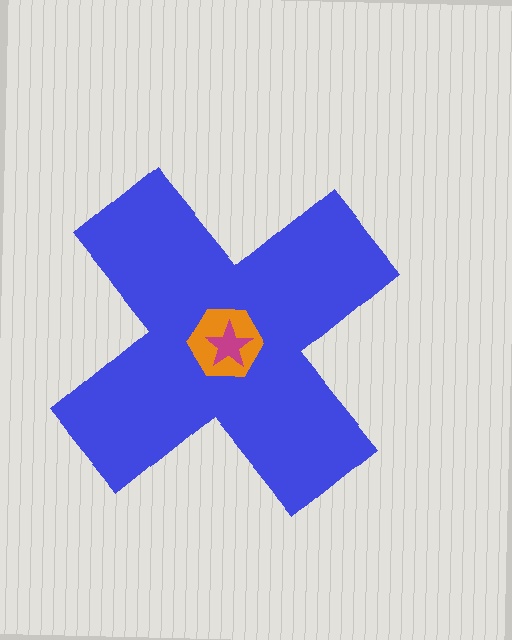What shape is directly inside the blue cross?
The orange hexagon.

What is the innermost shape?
The magenta star.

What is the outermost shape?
The blue cross.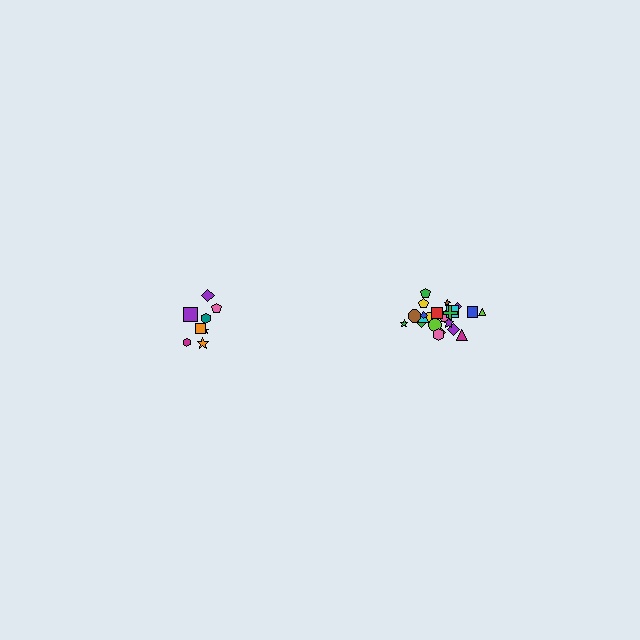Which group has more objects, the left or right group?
The right group.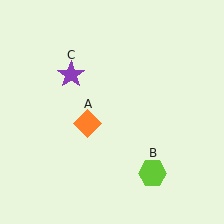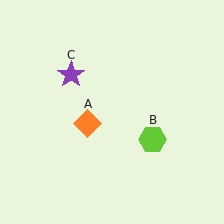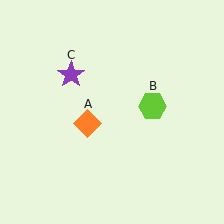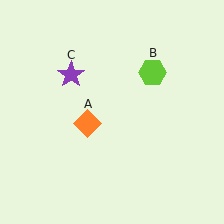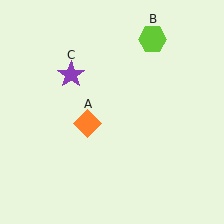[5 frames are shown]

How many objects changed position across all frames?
1 object changed position: lime hexagon (object B).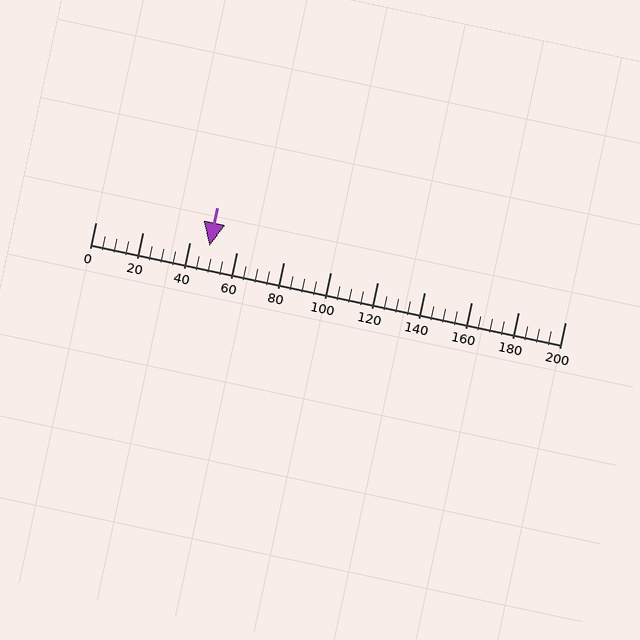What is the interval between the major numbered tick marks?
The major tick marks are spaced 20 units apart.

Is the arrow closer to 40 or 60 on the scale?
The arrow is closer to 40.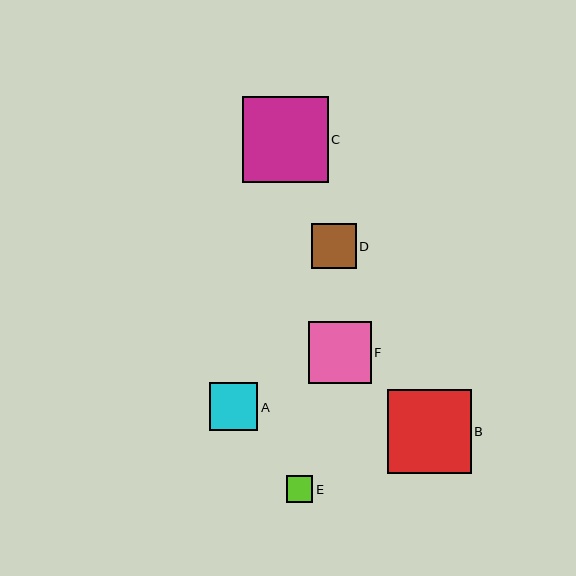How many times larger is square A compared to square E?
Square A is approximately 1.8 times the size of square E.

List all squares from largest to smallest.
From largest to smallest: C, B, F, A, D, E.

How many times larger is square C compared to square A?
Square C is approximately 1.8 times the size of square A.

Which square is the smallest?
Square E is the smallest with a size of approximately 27 pixels.